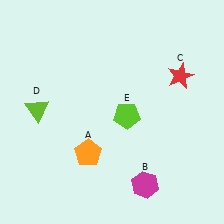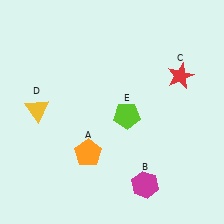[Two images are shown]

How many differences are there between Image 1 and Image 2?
There is 1 difference between the two images.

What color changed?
The triangle (D) changed from lime in Image 1 to yellow in Image 2.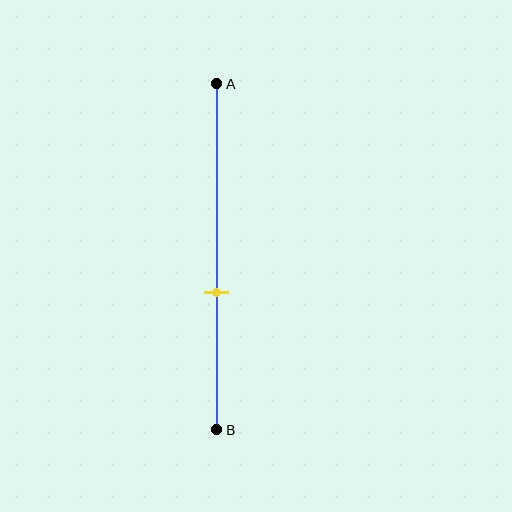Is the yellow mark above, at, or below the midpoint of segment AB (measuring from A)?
The yellow mark is below the midpoint of segment AB.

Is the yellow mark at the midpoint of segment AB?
No, the mark is at about 60% from A, not at the 50% midpoint.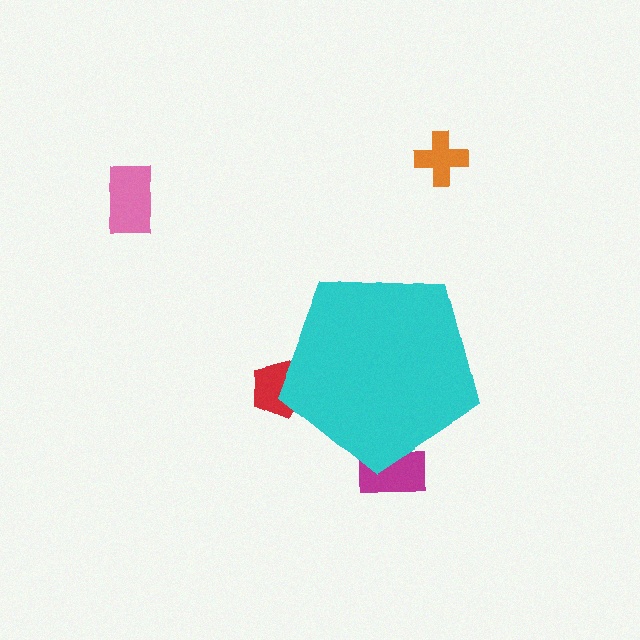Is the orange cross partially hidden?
No, the orange cross is fully visible.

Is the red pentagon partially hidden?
Yes, the red pentagon is partially hidden behind the cyan pentagon.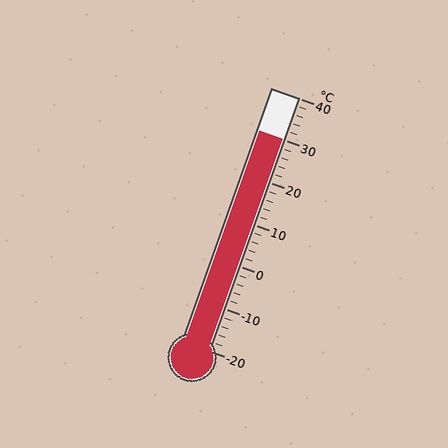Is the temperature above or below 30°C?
The temperature is at 30°C.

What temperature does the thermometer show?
The thermometer shows approximately 30°C.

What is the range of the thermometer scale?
The thermometer scale ranges from -20°C to 40°C.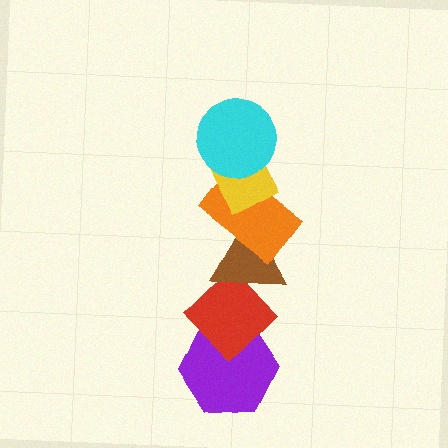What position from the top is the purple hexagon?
The purple hexagon is 6th from the top.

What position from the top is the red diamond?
The red diamond is 5th from the top.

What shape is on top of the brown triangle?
The orange rectangle is on top of the brown triangle.